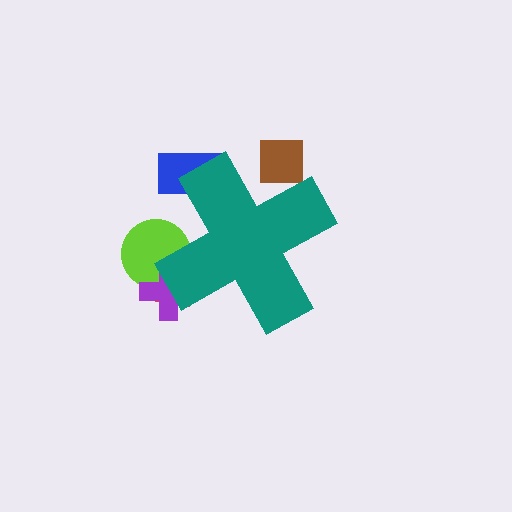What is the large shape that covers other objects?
A teal cross.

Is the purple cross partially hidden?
Yes, the purple cross is partially hidden behind the teal cross.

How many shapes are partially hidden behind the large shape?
5 shapes are partially hidden.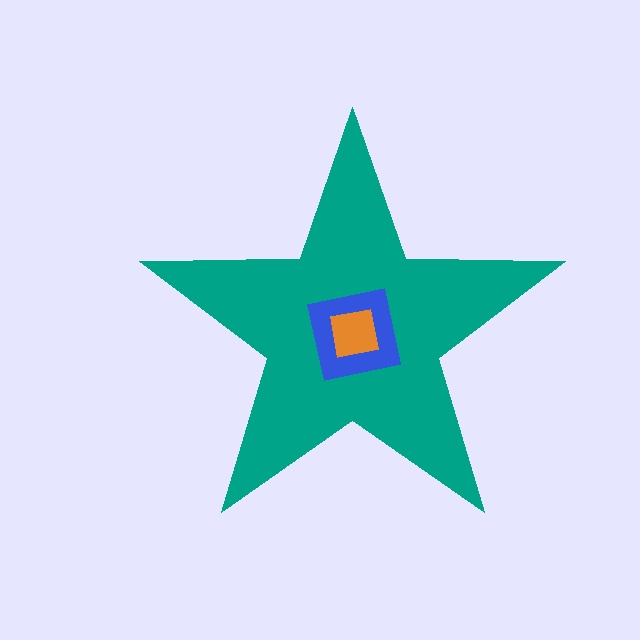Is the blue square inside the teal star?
Yes.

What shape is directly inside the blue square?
The orange square.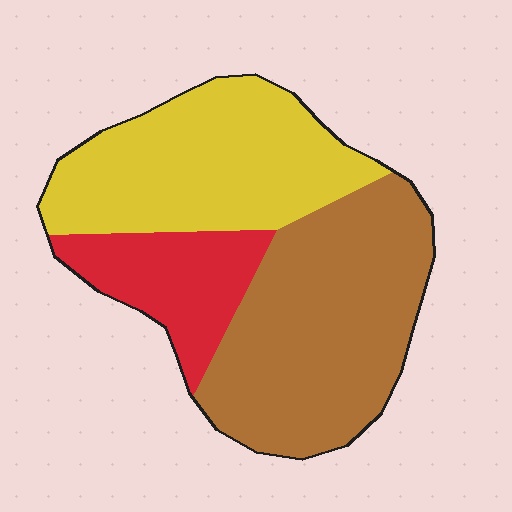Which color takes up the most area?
Brown, at roughly 45%.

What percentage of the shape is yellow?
Yellow takes up about three eighths (3/8) of the shape.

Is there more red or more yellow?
Yellow.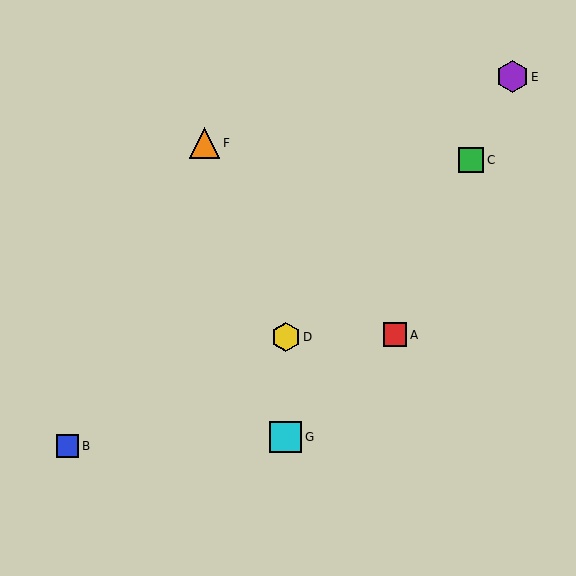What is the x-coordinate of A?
Object A is at x≈395.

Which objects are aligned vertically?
Objects D, G are aligned vertically.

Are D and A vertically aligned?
No, D is at x≈286 and A is at x≈395.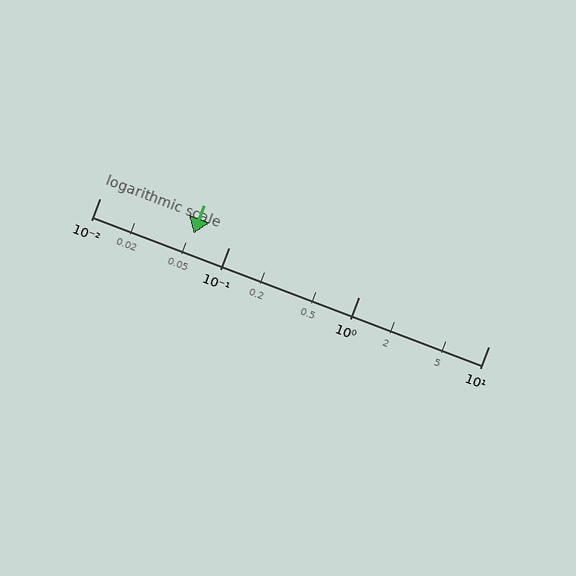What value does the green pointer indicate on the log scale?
The pointer indicates approximately 0.053.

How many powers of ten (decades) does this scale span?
The scale spans 3 decades, from 0.01 to 10.